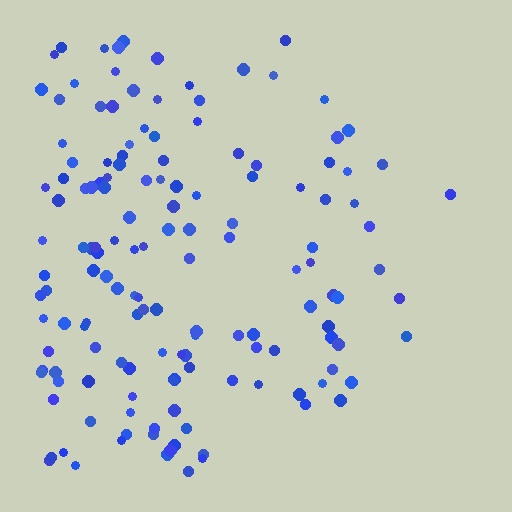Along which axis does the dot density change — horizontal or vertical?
Horizontal.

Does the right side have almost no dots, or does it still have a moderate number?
Still a moderate number, just noticeably fewer than the left.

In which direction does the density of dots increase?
From right to left, with the left side densest.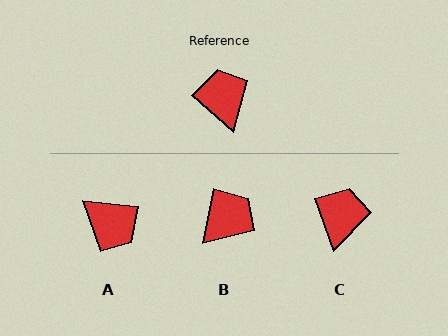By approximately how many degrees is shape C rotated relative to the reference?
Approximately 28 degrees clockwise.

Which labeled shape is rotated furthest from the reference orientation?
A, about 145 degrees away.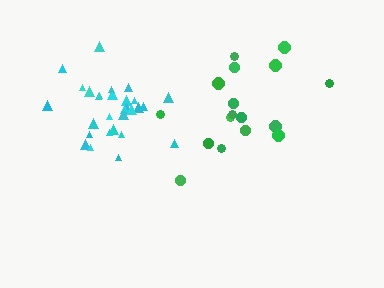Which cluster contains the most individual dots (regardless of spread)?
Cyan (31).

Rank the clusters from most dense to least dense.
cyan, green.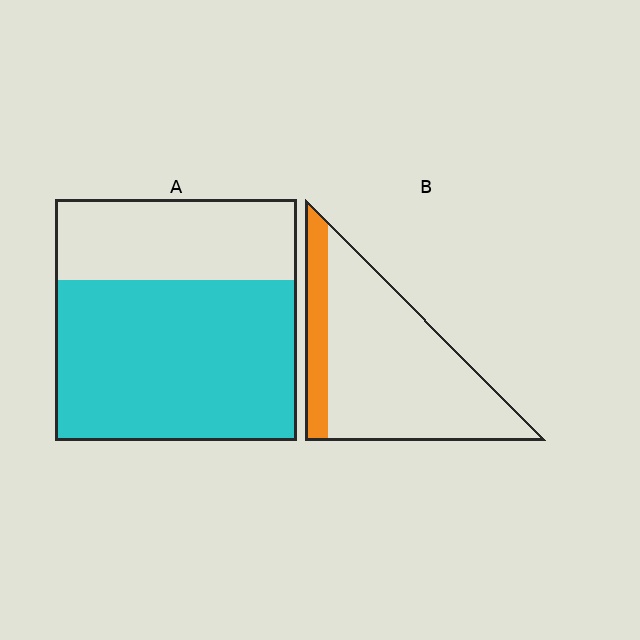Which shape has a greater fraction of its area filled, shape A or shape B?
Shape A.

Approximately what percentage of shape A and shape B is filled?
A is approximately 65% and B is approximately 20%.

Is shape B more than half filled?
No.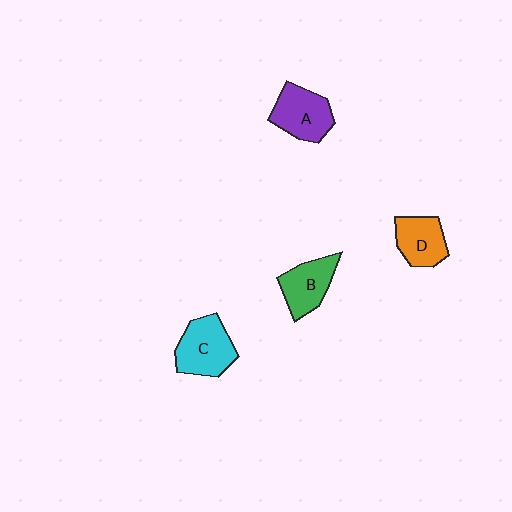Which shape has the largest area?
Shape C (cyan).